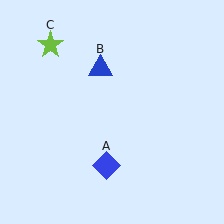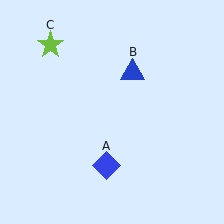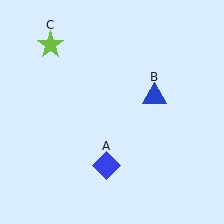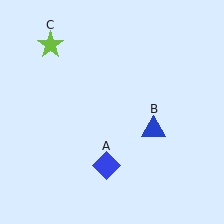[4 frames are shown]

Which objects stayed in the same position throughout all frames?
Blue diamond (object A) and lime star (object C) remained stationary.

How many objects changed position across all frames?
1 object changed position: blue triangle (object B).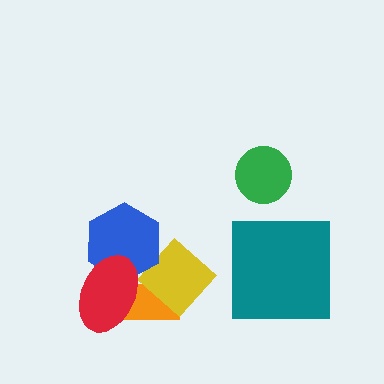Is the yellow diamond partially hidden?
Yes, it is partially covered by another shape.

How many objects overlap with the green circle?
0 objects overlap with the green circle.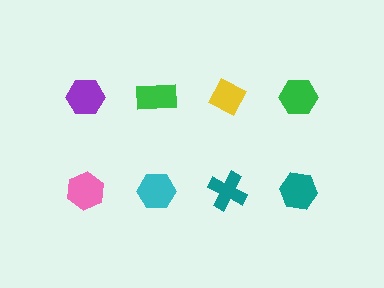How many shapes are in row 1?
4 shapes.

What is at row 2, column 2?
A cyan hexagon.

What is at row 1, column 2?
A green rectangle.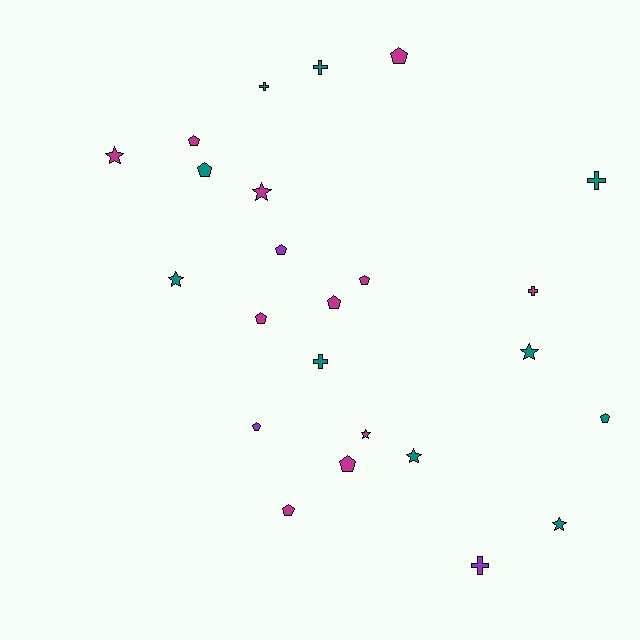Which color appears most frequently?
Magenta, with 11 objects.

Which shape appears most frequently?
Pentagon, with 11 objects.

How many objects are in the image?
There are 24 objects.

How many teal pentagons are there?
There are 2 teal pentagons.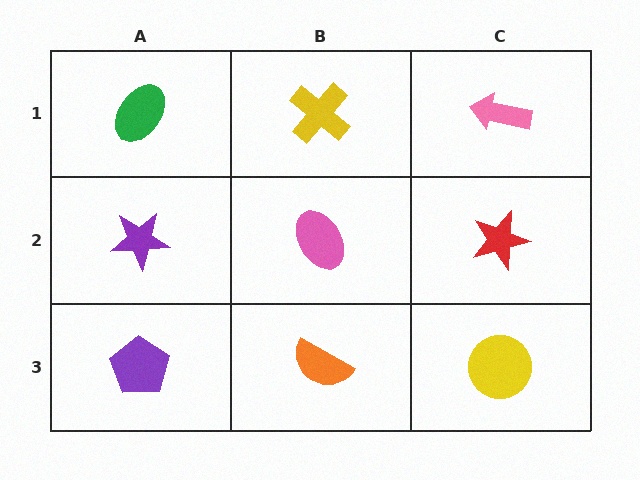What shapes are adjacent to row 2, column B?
A yellow cross (row 1, column B), an orange semicircle (row 3, column B), a purple star (row 2, column A), a red star (row 2, column C).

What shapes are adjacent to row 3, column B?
A pink ellipse (row 2, column B), a purple pentagon (row 3, column A), a yellow circle (row 3, column C).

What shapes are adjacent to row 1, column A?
A purple star (row 2, column A), a yellow cross (row 1, column B).